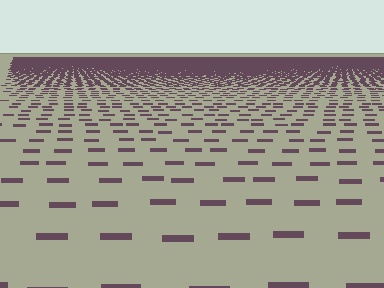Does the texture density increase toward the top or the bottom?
Density increases toward the top.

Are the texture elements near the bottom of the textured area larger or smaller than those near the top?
Larger. Near the bottom, elements are closer to the viewer and appear at a bigger on-screen size.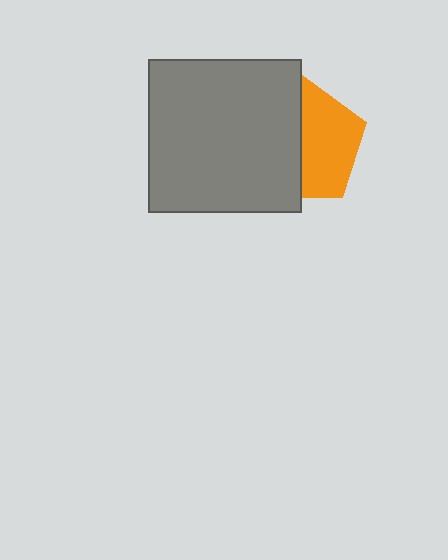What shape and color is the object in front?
The object in front is a gray square.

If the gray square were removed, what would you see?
You would see the complete orange pentagon.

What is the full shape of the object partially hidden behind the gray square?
The partially hidden object is an orange pentagon.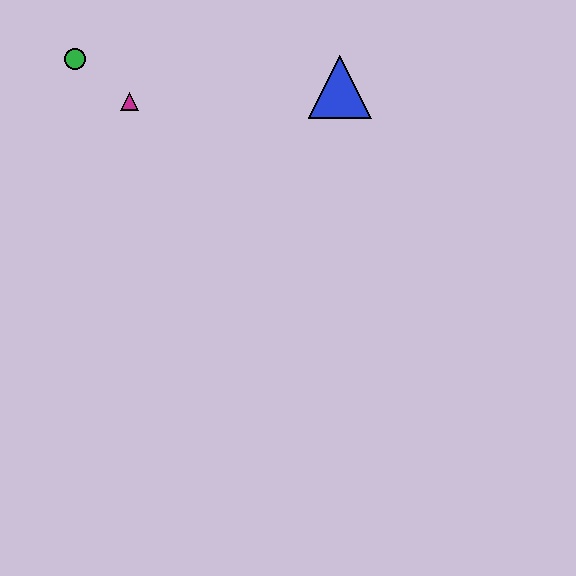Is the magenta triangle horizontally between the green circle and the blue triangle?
Yes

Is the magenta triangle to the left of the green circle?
No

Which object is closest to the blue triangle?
The magenta triangle is closest to the blue triangle.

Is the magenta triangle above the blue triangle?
No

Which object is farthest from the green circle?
The blue triangle is farthest from the green circle.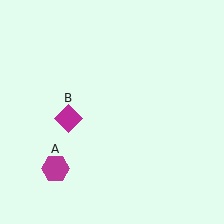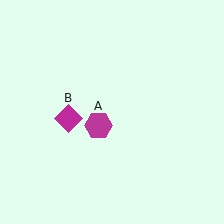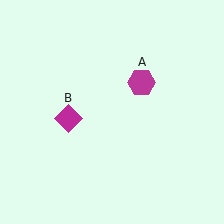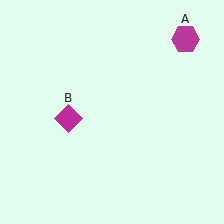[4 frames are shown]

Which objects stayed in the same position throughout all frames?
Magenta diamond (object B) remained stationary.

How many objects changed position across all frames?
1 object changed position: magenta hexagon (object A).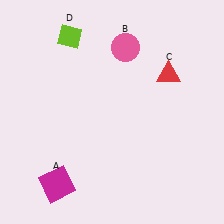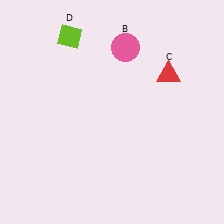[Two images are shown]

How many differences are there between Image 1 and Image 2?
There is 1 difference between the two images.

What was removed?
The magenta square (A) was removed in Image 2.